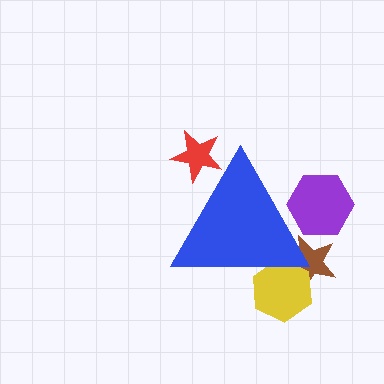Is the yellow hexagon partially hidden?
Yes, the yellow hexagon is partially hidden behind the blue triangle.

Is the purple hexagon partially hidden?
Yes, the purple hexagon is partially hidden behind the blue triangle.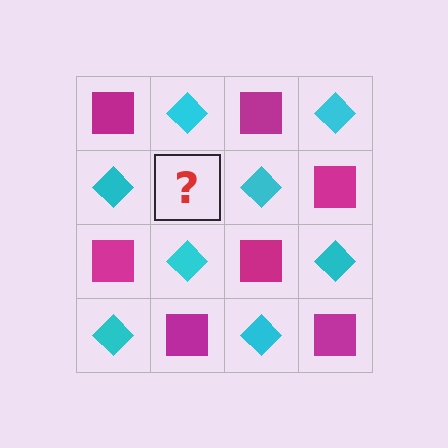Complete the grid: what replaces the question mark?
The question mark should be replaced with a magenta square.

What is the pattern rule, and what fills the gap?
The rule is that it alternates magenta square and cyan diamond in a checkerboard pattern. The gap should be filled with a magenta square.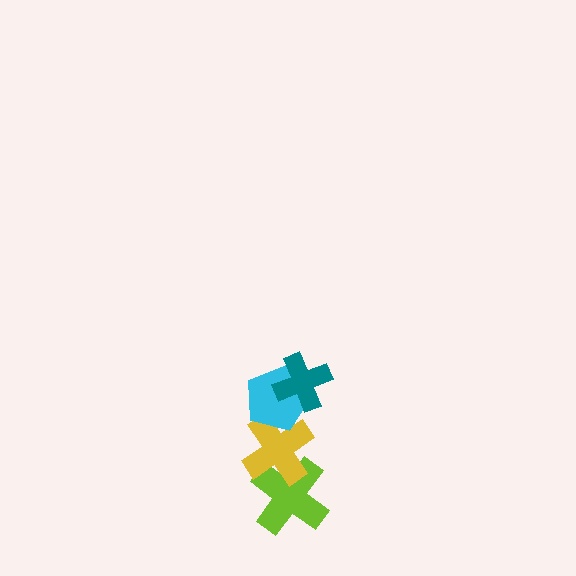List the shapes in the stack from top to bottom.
From top to bottom: the teal cross, the cyan pentagon, the yellow cross, the lime cross.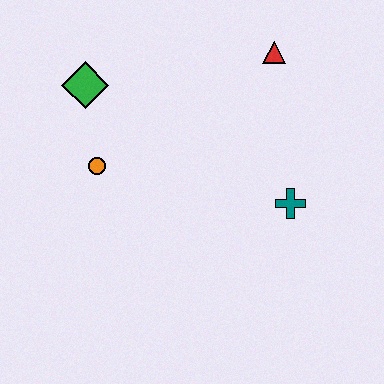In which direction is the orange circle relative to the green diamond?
The orange circle is below the green diamond.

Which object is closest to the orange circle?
The green diamond is closest to the orange circle.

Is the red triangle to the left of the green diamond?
No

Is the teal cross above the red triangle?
No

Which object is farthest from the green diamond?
The teal cross is farthest from the green diamond.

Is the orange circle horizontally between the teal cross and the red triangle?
No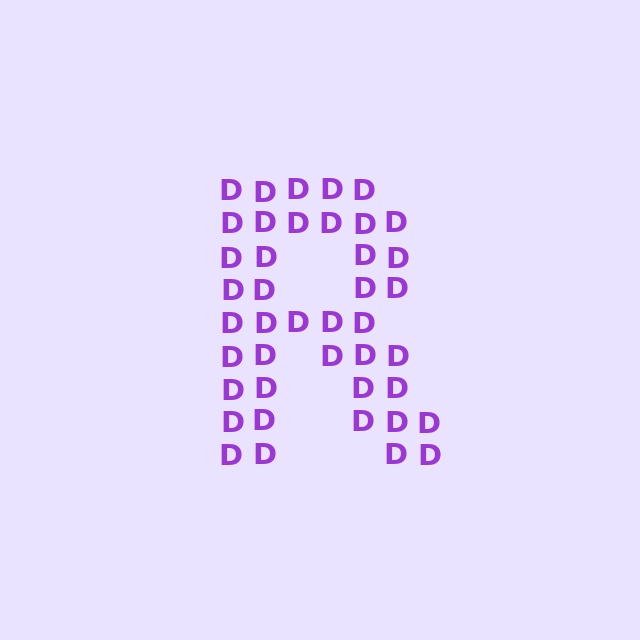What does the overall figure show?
The overall figure shows the letter R.